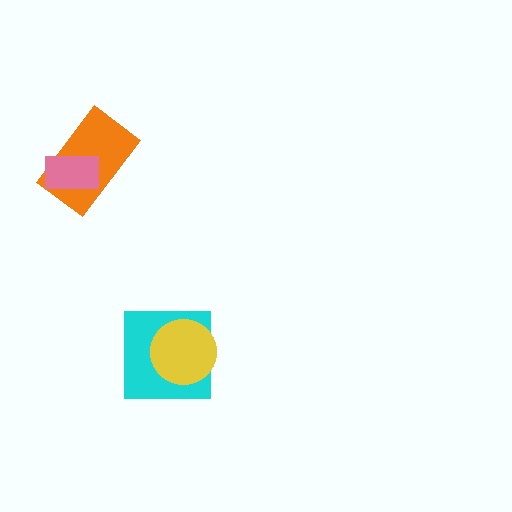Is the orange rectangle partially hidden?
Yes, it is partially covered by another shape.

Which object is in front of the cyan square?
The yellow circle is in front of the cyan square.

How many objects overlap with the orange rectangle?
1 object overlaps with the orange rectangle.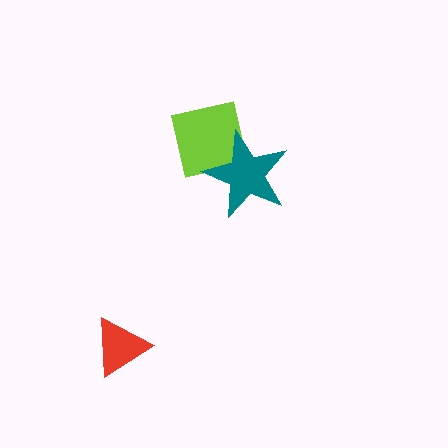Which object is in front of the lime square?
The teal star is in front of the lime square.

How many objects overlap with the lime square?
1 object overlaps with the lime square.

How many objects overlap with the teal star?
1 object overlaps with the teal star.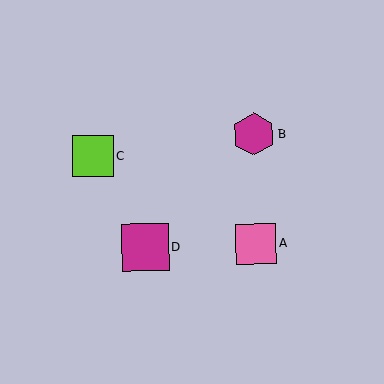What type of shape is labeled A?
Shape A is a pink square.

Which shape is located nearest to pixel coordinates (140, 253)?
The magenta square (labeled D) at (145, 248) is nearest to that location.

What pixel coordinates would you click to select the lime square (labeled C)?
Click at (92, 156) to select the lime square C.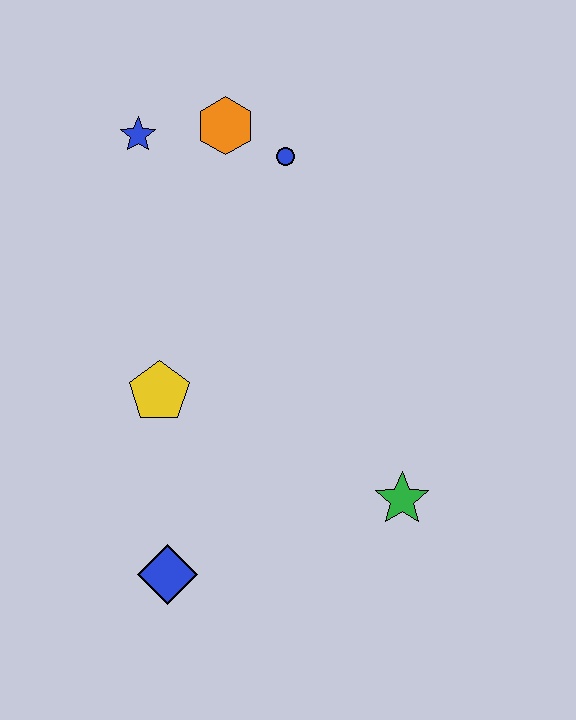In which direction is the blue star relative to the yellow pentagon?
The blue star is above the yellow pentagon.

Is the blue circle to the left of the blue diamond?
No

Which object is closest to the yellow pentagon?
The blue diamond is closest to the yellow pentagon.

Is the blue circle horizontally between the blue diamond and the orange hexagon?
No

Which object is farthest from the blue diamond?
The orange hexagon is farthest from the blue diamond.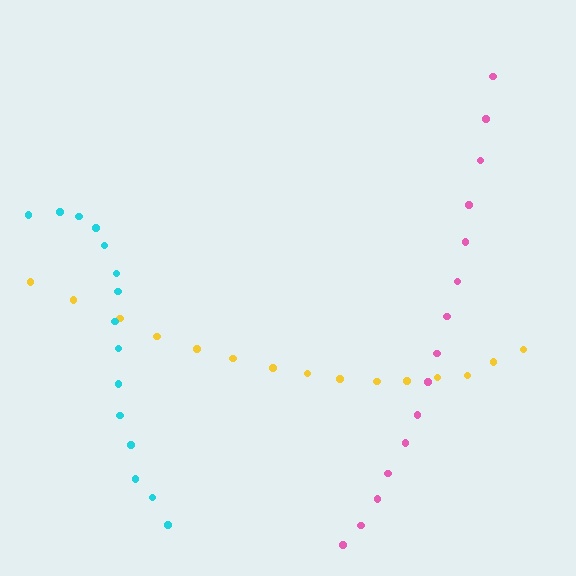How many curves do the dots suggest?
There are 3 distinct paths.